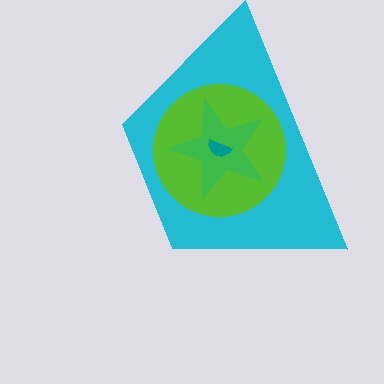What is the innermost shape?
The teal semicircle.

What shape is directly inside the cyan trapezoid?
The lime circle.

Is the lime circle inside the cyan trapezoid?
Yes.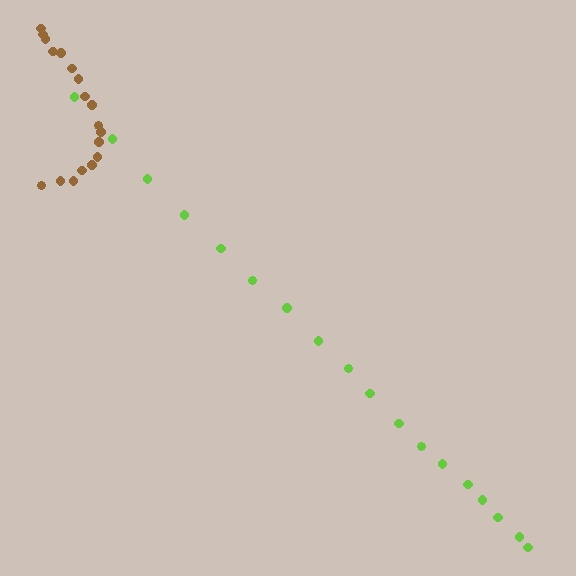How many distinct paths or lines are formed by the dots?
There are 2 distinct paths.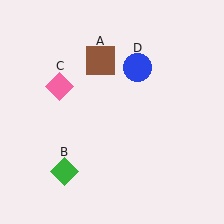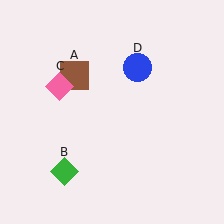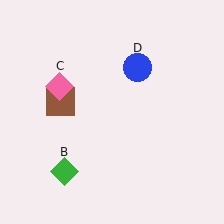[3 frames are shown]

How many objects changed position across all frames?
1 object changed position: brown square (object A).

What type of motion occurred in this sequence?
The brown square (object A) rotated counterclockwise around the center of the scene.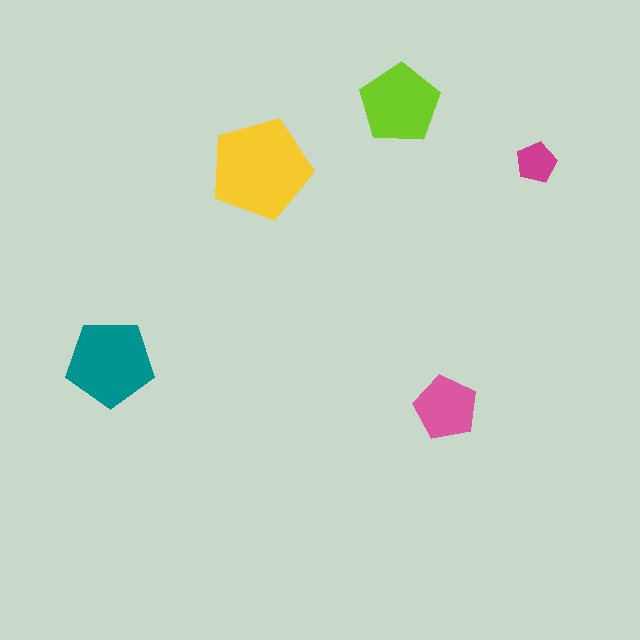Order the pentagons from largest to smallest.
the yellow one, the teal one, the lime one, the pink one, the magenta one.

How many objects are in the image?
There are 5 objects in the image.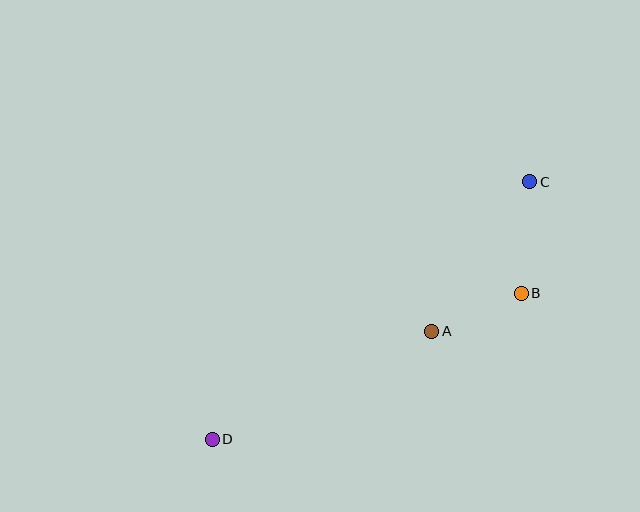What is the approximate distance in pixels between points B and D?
The distance between B and D is approximately 342 pixels.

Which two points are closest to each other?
Points A and B are closest to each other.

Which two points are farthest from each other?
Points C and D are farthest from each other.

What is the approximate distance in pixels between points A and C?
The distance between A and C is approximately 179 pixels.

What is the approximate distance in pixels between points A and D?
The distance between A and D is approximately 245 pixels.